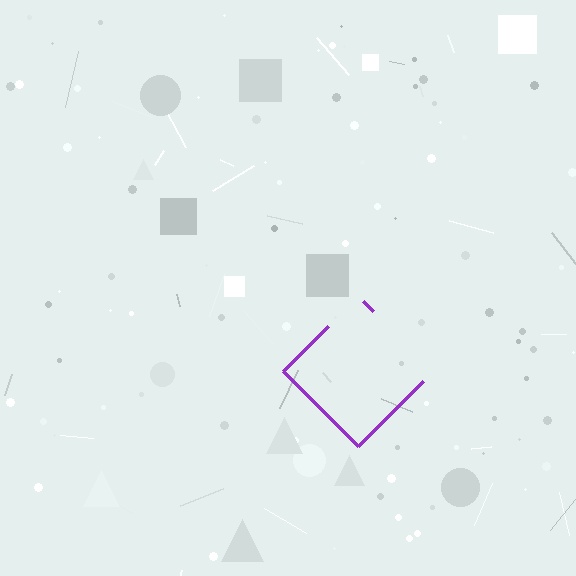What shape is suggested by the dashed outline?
The dashed outline suggests a diamond.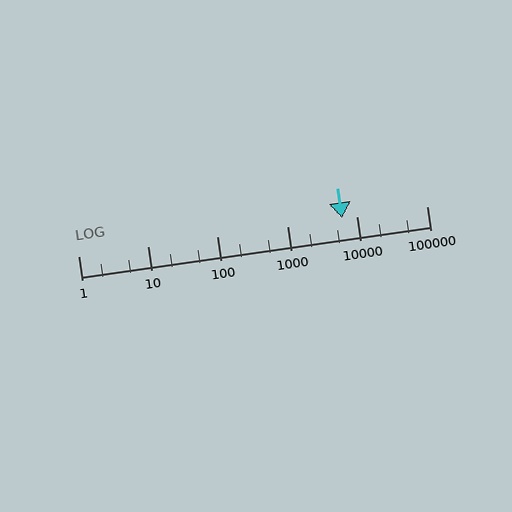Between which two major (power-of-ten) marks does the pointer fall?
The pointer is between 1000 and 10000.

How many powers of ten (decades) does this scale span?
The scale spans 5 decades, from 1 to 100000.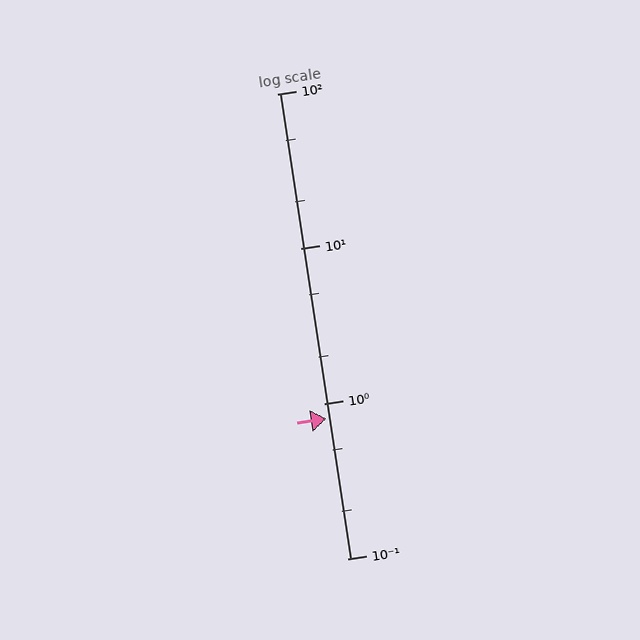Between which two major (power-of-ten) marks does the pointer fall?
The pointer is between 0.1 and 1.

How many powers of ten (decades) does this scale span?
The scale spans 3 decades, from 0.1 to 100.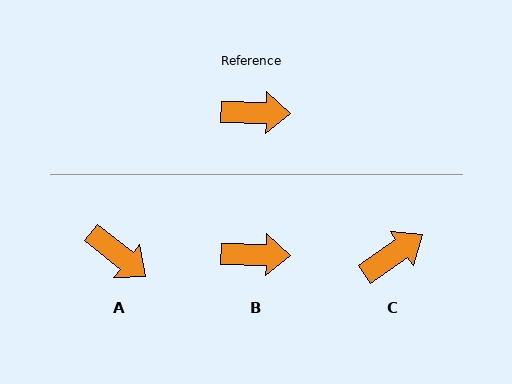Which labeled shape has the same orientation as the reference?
B.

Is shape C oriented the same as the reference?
No, it is off by about 36 degrees.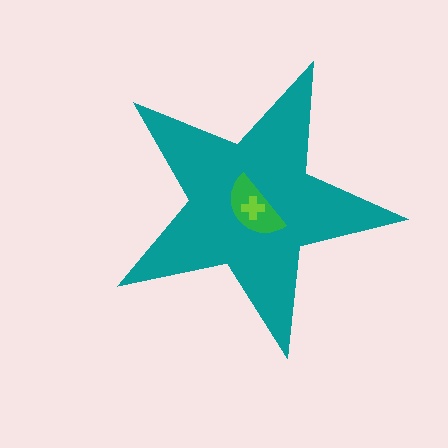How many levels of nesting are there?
3.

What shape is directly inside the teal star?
The green semicircle.